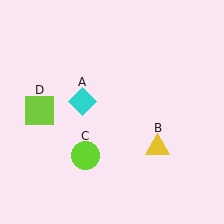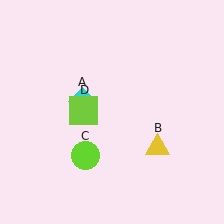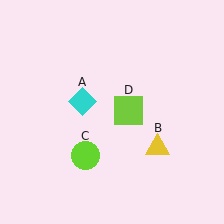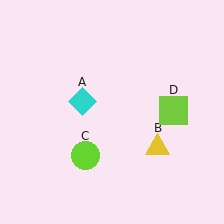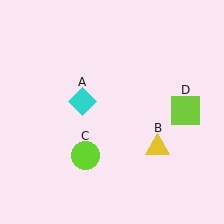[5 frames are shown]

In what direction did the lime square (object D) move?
The lime square (object D) moved right.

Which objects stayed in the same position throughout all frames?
Cyan diamond (object A) and yellow triangle (object B) and lime circle (object C) remained stationary.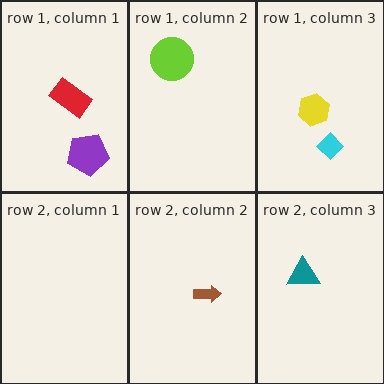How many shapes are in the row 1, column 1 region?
2.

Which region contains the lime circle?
The row 1, column 2 region.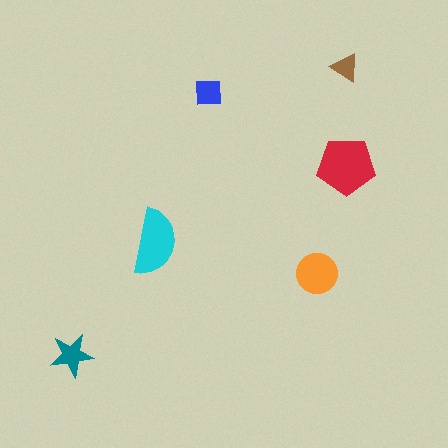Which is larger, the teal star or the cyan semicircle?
The cyan semicircle.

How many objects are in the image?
There are 6 objects in the image.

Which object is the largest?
The red pentagon.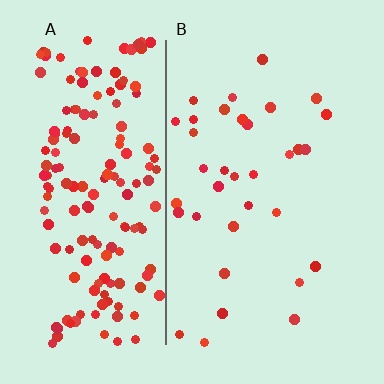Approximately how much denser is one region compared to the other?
Approximately 5.0× — region A over region B.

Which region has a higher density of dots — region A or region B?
A (the left).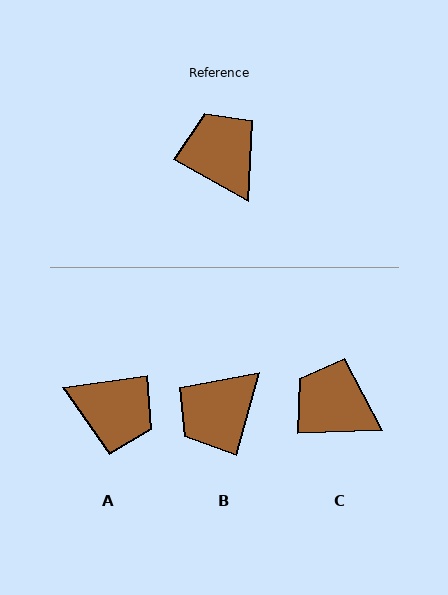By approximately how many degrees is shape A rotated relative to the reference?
Approximately 142 degrees clockwise.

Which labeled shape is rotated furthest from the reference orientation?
A, about 142 degrees away.